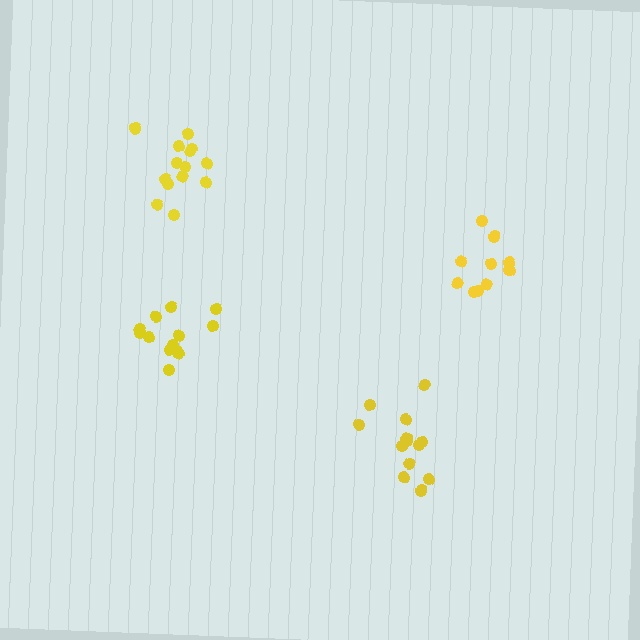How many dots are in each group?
Group 1: 10 dots, Group 2: 14 dots, Group 3: 13 dots, Group 4: 13 dots (50 total).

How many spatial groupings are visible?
There are 4 spatial groupings.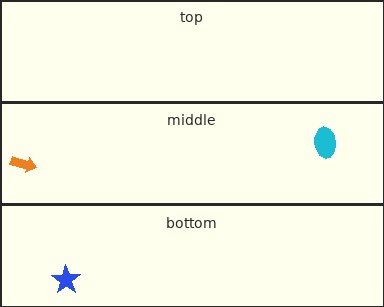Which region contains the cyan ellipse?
The middle region.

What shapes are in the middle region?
The cyan ellipse, the orange arrow.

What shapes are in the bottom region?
The blue star.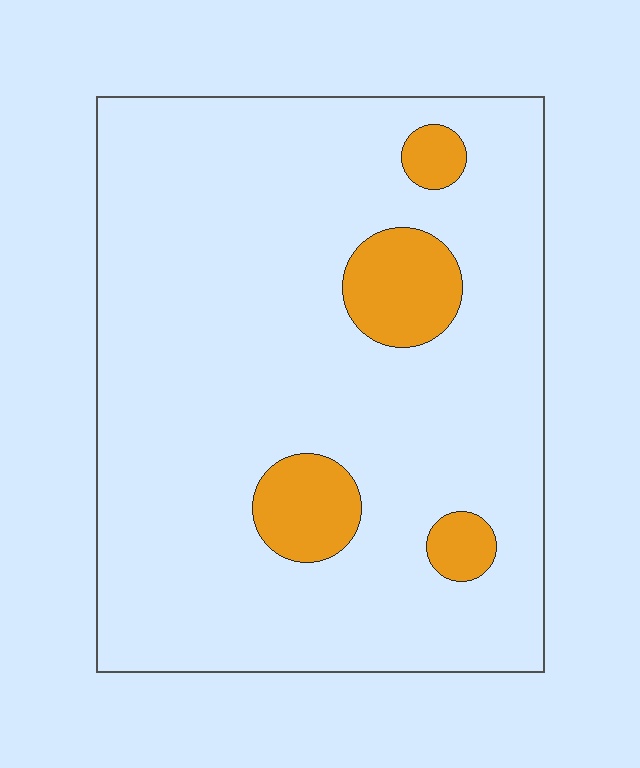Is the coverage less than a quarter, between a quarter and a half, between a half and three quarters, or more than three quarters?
Less than a quarter.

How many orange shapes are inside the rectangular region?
4.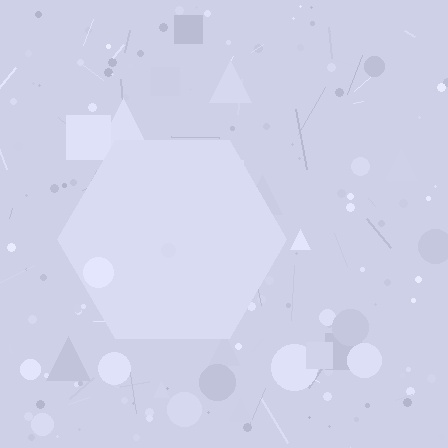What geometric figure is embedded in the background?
A hexagon is embedded in the background.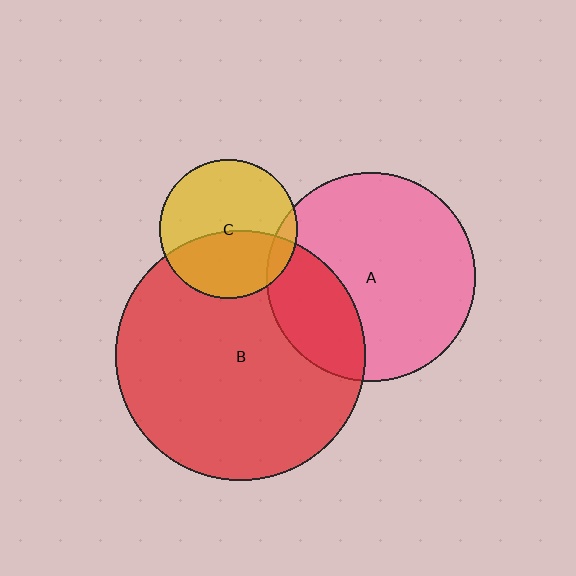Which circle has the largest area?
Circle B (red).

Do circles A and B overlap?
Yes.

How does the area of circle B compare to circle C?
Approximately 3.3 times.